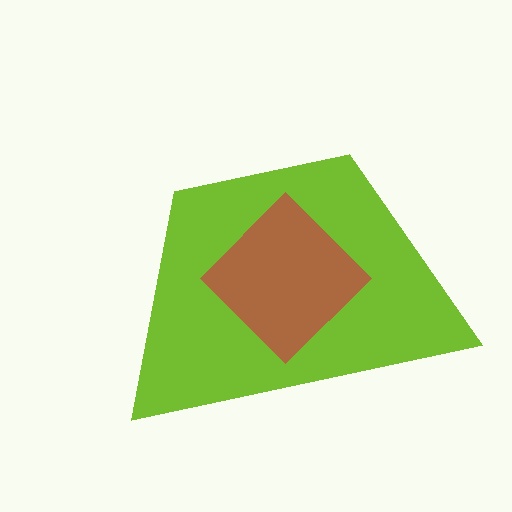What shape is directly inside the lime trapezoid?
The brown diamond.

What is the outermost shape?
The lime trapezoid.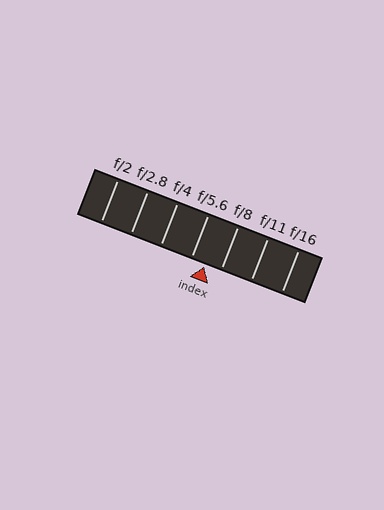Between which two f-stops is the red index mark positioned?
The index mark is between f/5.6 and f/8.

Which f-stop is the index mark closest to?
The index mark is closest to f/5.6.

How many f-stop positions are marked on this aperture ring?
There are 7 f-stop positions marked.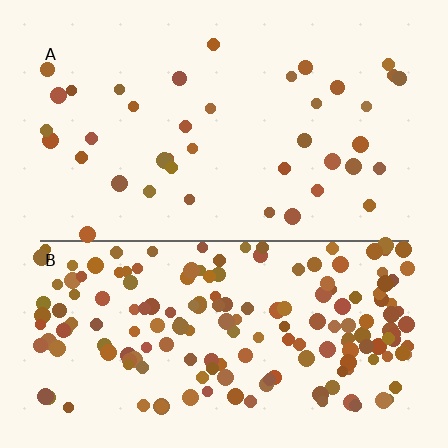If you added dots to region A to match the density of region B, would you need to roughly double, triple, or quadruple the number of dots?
Approximately quadruple.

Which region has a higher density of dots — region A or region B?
B (the bottom).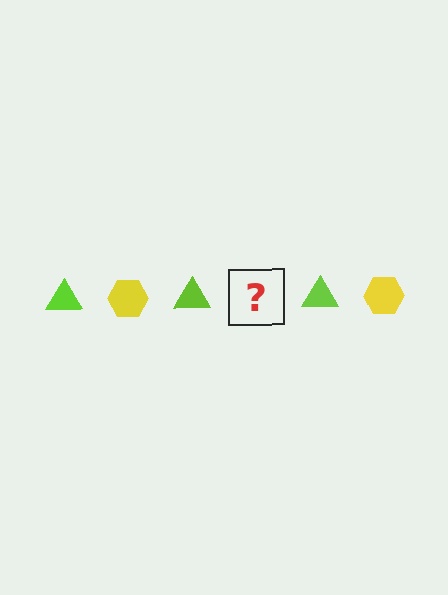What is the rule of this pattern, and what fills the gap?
The rule is that the pattern alternates between lime triangle and yellow hexagon. The gap should be filled with a yellow hexagon.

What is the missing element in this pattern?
The missing element is a yellow hexagon.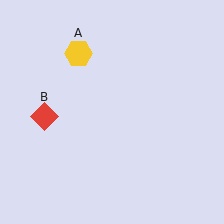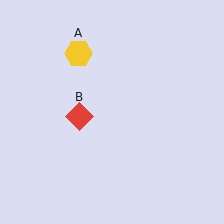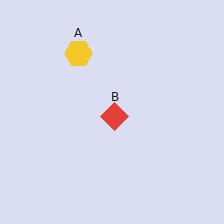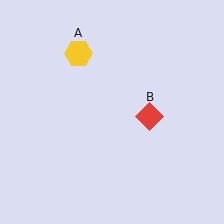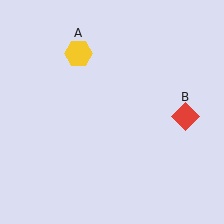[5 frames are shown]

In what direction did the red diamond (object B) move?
The red diamond (object B) moved right.